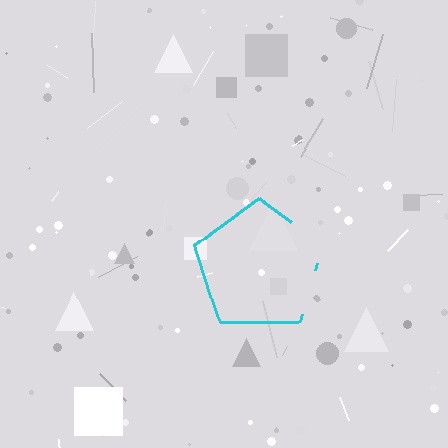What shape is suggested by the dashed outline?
The dashed outline suggests a pentagon.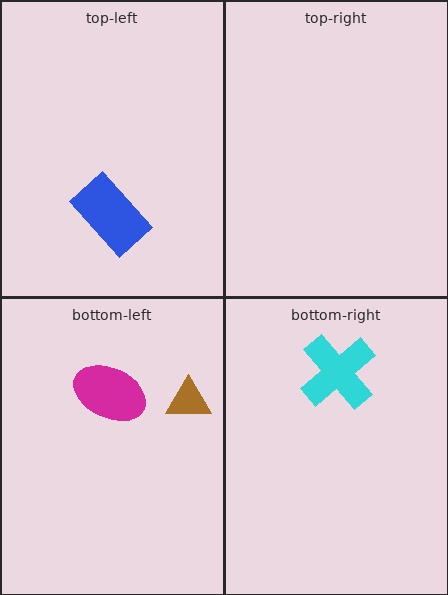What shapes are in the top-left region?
The blue rectangle.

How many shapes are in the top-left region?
1.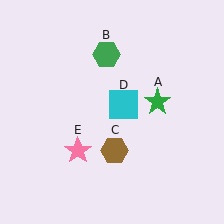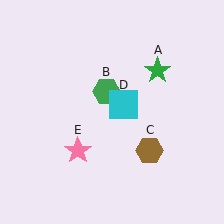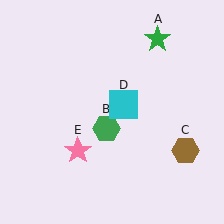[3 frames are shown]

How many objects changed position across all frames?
3 objects changed position: green star (object A), green hexagon (object B), brown hexagon (object C).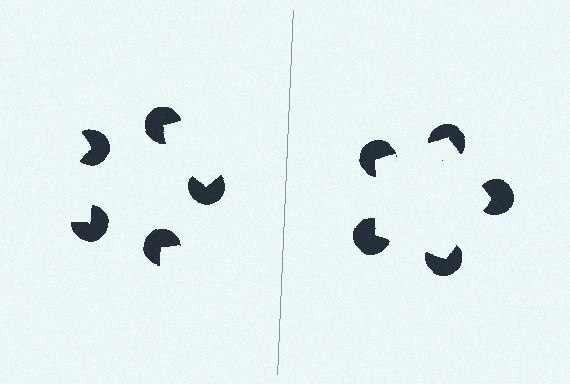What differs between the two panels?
The pac-man discs are positioned identically on both sides; only the wedge orientations differ. On the right they align to a pentagon; on the left they are misaligned.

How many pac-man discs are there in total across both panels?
10 — 5 on each side.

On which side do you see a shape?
An illusory pentagon appears on the right side. On the left side the wedge cuts are rotated, so no coherent shape forms.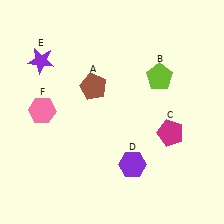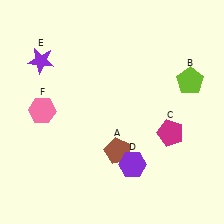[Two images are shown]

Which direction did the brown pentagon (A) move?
The brown pentagon (A) moved down.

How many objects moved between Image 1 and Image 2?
2 objects moved between the two images.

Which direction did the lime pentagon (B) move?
The lime pentagon (B) moved right.